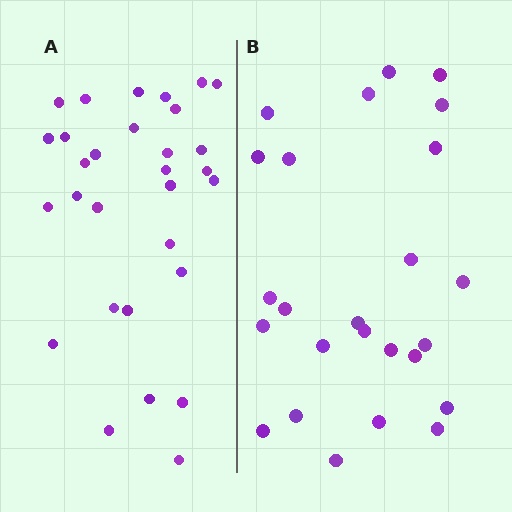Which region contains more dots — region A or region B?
Region A (the left region) has more dots.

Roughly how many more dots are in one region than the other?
Region A has about 5 more dots than region B.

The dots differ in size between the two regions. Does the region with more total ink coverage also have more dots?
No. Region B has more total ink coverage because its dots are larger, but region A actually contains more individual dots. Total area can be misleading — the number of items is what matters here.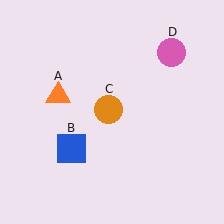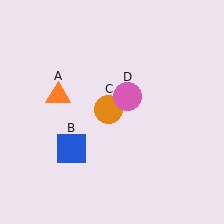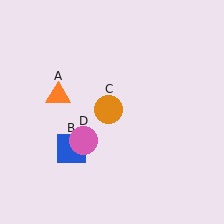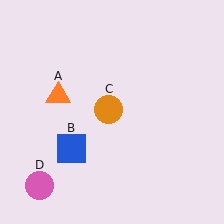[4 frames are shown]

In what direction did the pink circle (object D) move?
The pink circle (object D) moved down and to the left.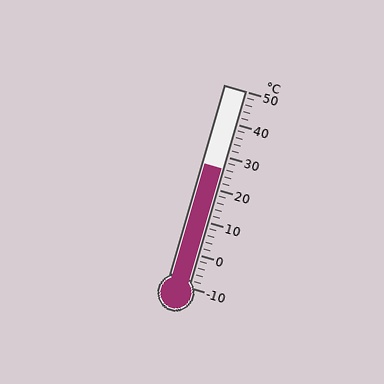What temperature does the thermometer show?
The thermometer shows approximately 26°C.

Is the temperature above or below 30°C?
The temperature is below 30°C.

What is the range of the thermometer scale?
The thermometer scale ranges from -10°C to 50°C.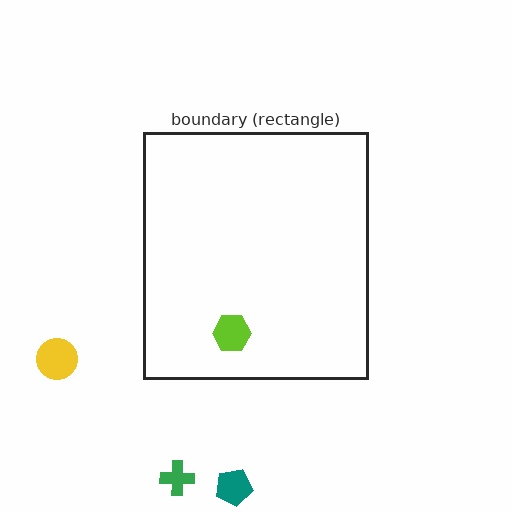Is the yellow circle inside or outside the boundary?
Outside.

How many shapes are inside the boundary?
1 inside, 3 outside.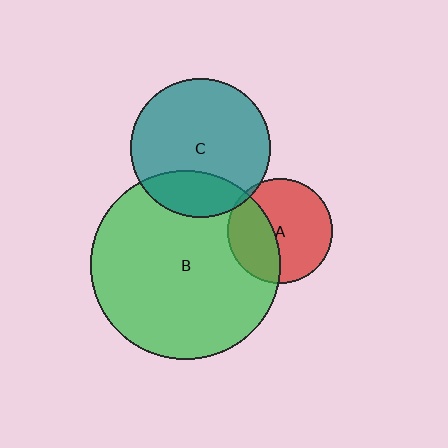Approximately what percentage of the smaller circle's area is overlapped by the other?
Approximately 5%.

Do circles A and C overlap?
Yes.